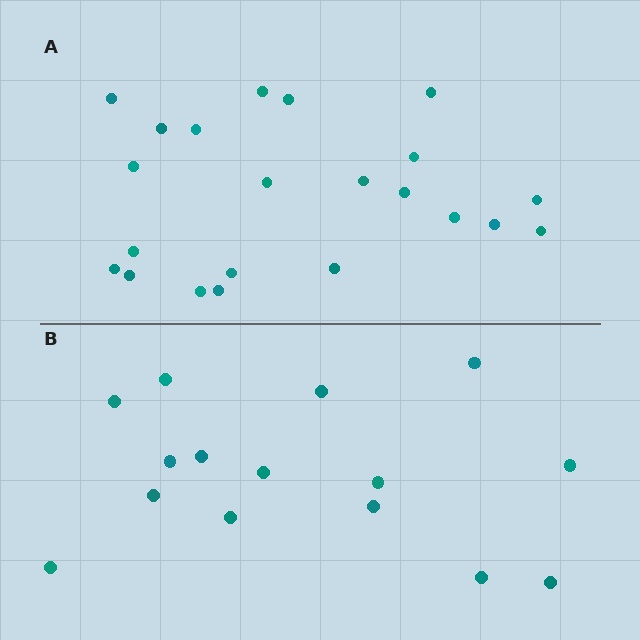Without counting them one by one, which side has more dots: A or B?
Region A (the top region) has more dots.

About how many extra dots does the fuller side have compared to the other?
Region A has roughly 8 or so more dots than region B.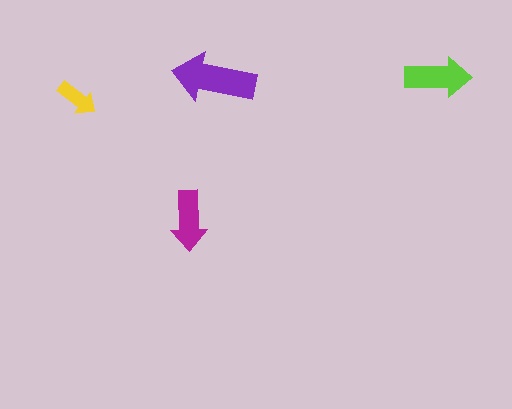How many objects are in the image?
There are 4 objects in the image.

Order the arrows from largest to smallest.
the purple one, the lime one, the magenta one, the yellow one.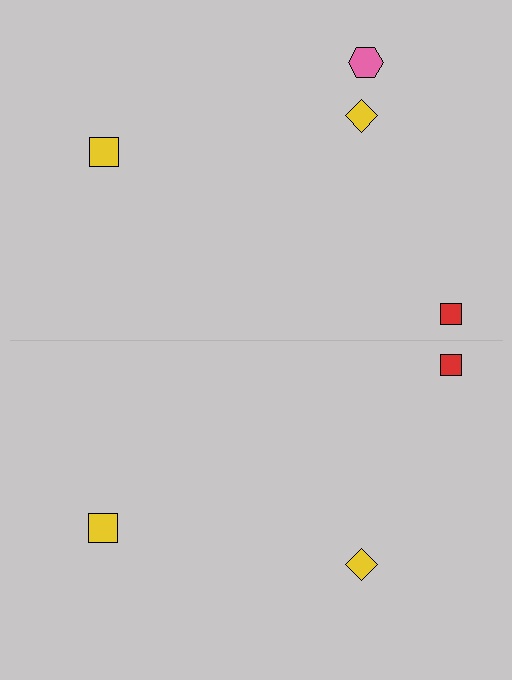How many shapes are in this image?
There are 7 shapes in this image.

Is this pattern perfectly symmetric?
No, the pattern is not perfectly symmetric. A pink hexagon is missing from the bottom side.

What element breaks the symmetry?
A pink hexagon is missing from the bottom side.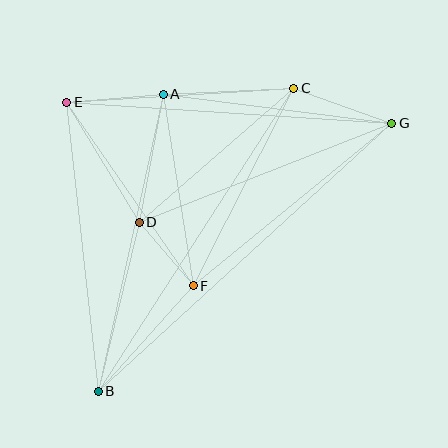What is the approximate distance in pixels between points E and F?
The distance between E and F is approximately 223 pixels.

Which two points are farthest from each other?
Points B and G are farthest from each other.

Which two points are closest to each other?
Points D and F are closest to each other.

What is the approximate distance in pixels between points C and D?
The distance between C and D is approximately 204 pixels.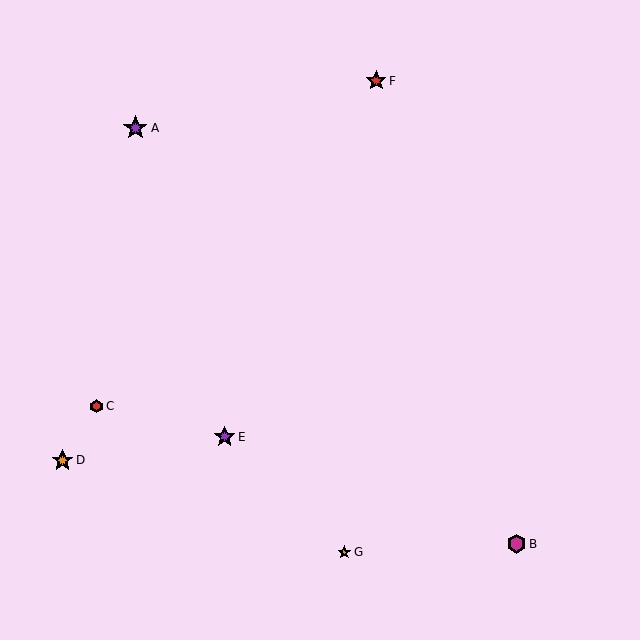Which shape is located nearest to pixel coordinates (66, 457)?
The orange star (labeled D) at (62, 460) is nearest to that location.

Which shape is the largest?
The purple star (labeled A) is the largest.